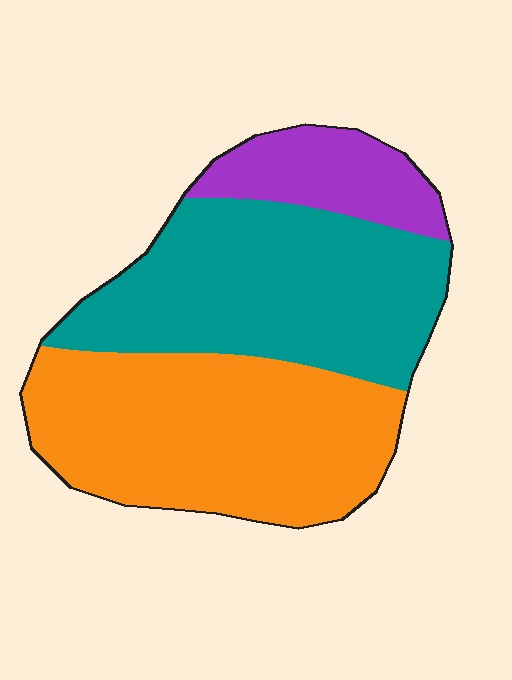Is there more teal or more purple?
Teal.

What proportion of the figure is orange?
Orange covers roughly 45% of the figure.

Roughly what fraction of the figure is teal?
Teal takes up about two fifths (2/5) of the figure.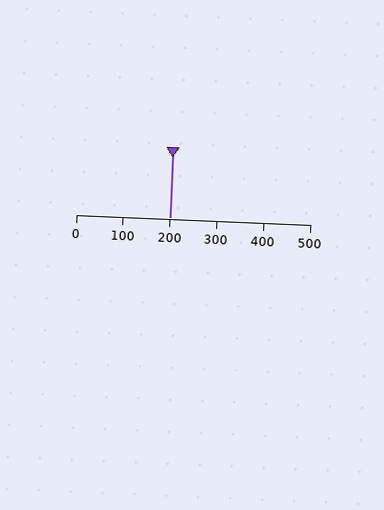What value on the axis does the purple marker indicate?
The marker indicates approximately 200.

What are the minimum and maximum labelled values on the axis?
The axis runs from 0 to 500.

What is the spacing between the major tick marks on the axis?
The major ticks are spaced 100 apart.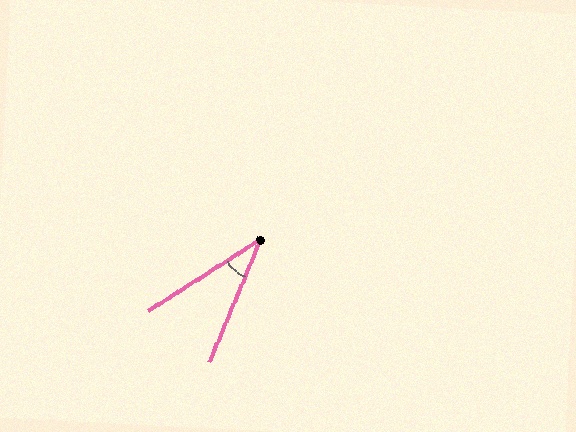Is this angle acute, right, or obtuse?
It is acute.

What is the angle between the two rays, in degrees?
Approximately 35 degrees.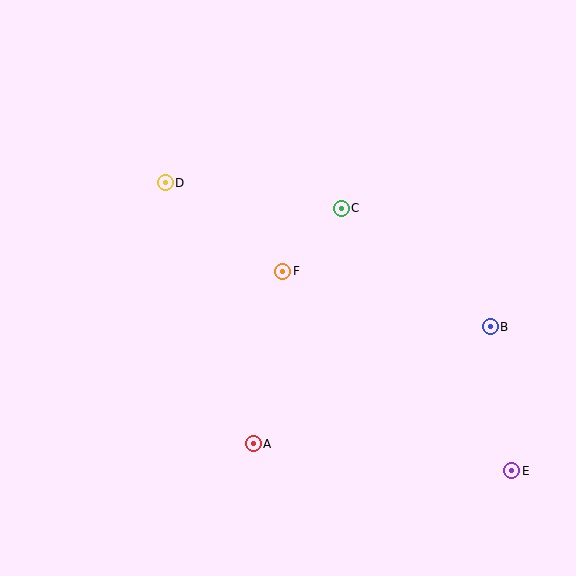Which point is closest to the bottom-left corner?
Point A is closest to the bottom-left corner.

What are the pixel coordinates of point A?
Point A is at (253, 444).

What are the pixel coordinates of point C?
Point C is at (341, 208).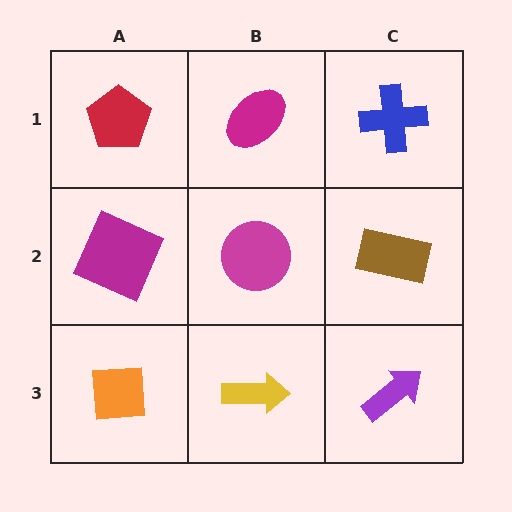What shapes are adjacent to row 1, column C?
A brown rectangle (row 2, column C), a magenta ellipse (row 1, column B).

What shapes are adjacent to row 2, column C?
A blue cross (row 1, column C), a purple arrow (row 3, column C), a magenta circle (row 2, column B).